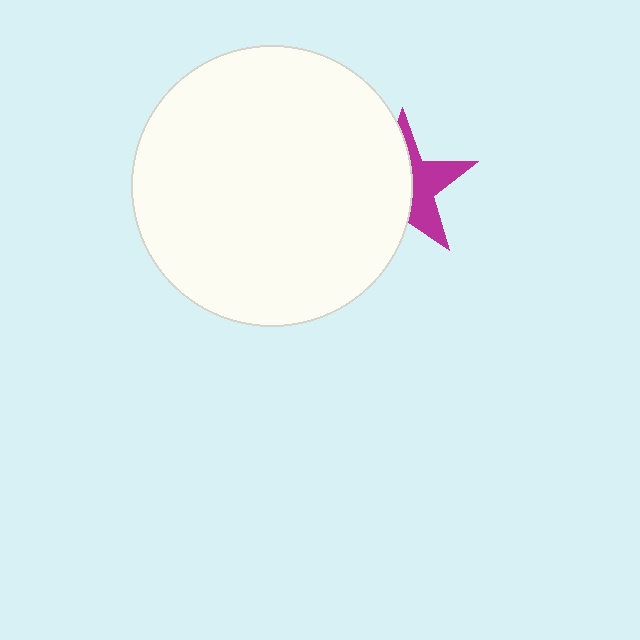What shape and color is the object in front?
The object in front is a white circle.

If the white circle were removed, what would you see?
You would see the complete magenta star.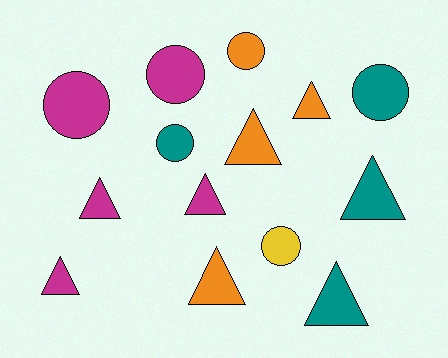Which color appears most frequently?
Magenta, with 5 objects.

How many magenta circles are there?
There are 2 magenta circles.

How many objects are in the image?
There are 14 objects.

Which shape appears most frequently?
Triangle, with 8 objects.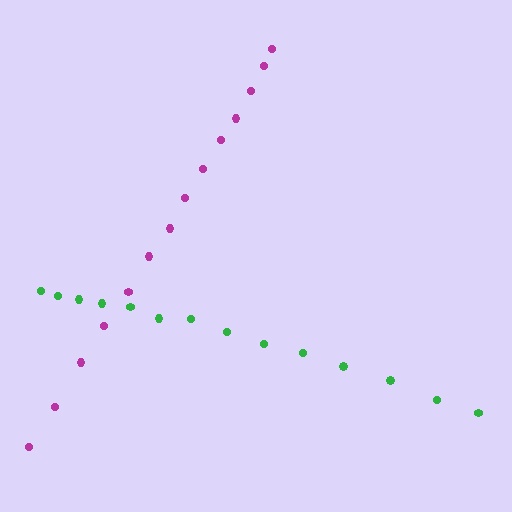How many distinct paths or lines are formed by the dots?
There are 2 distinct paths.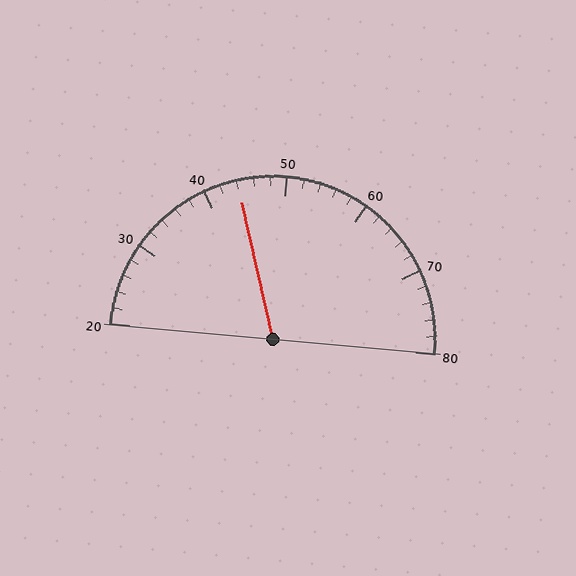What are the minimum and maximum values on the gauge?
The gauge ranges from 20 to 80.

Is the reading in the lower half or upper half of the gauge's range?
The reading is in the lower half of the range (20 to 80).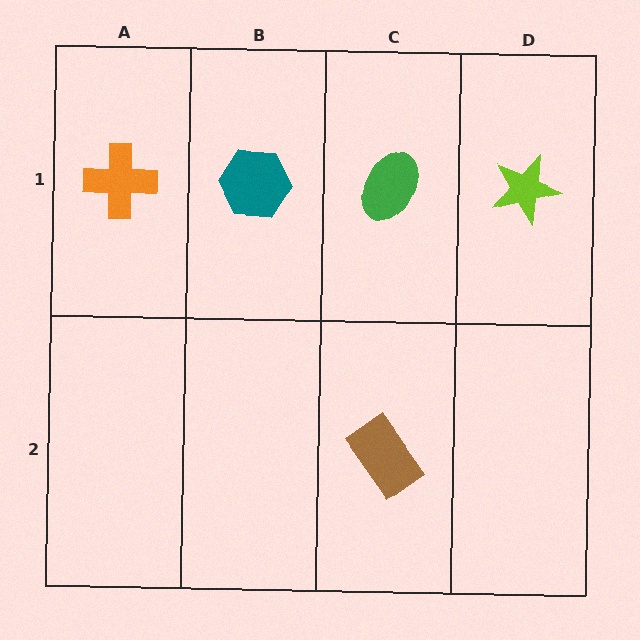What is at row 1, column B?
A teal hexagon.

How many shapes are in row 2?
1 shape.